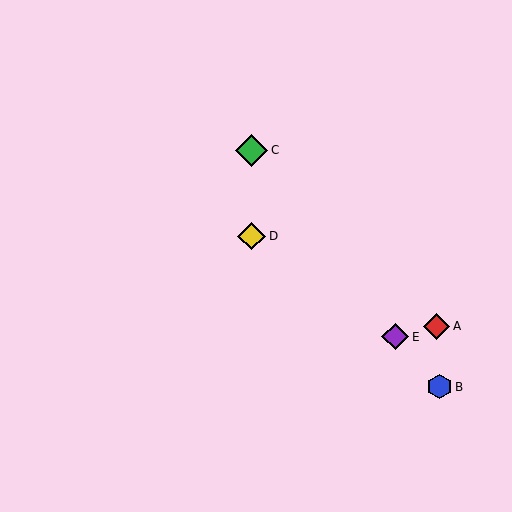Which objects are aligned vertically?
Objects C, D are aligned vertically.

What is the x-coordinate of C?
Object C is at x≈252.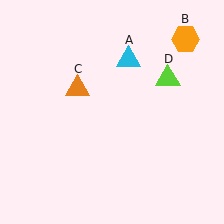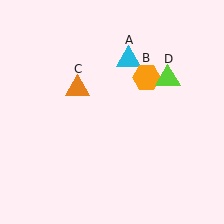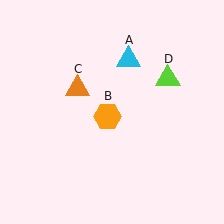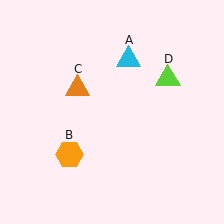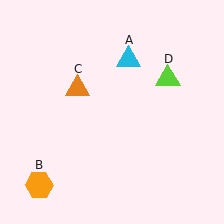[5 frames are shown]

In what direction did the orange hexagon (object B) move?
The orange hexagon (object B) moved down and to the left.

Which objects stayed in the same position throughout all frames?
Cyan triangle (object A) and orange triangle (object C) and lime triangle (object D) remained stationary.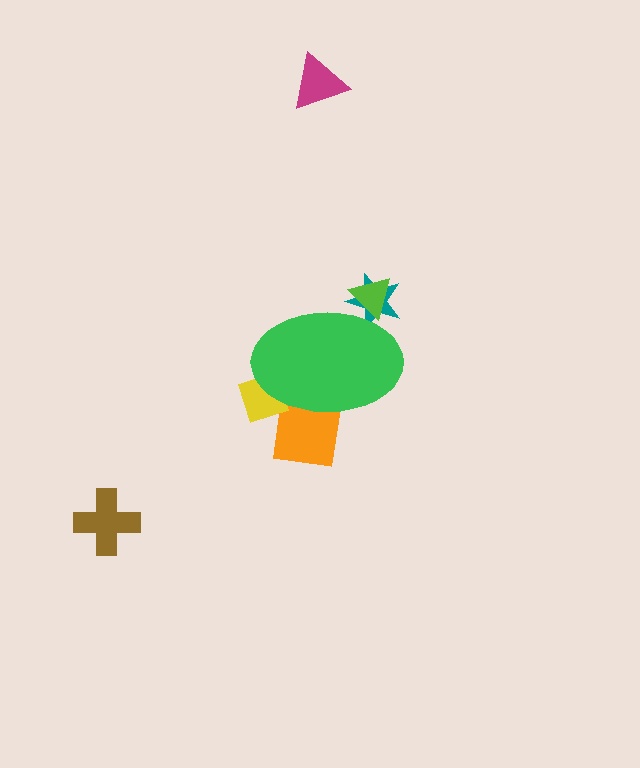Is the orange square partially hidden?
Yes, the orange square is partially hidden behind the green ellipse.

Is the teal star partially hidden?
Yes, the teal star is partially hidden behind the green ellipse.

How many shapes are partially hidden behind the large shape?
4 shapes are partially hidden.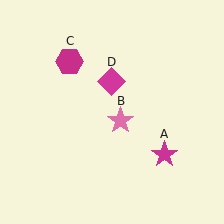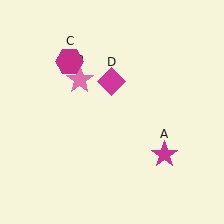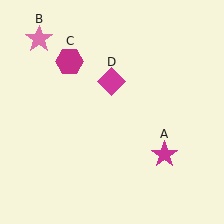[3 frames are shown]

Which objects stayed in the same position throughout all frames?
Magenta star (object A) and magenta hexagon (object C) and magenta diamond (object D) remained stationary.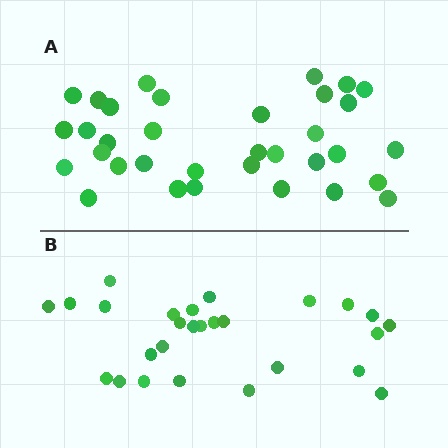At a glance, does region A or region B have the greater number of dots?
Region A (the top region) has more dots.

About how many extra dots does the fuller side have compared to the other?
Region A has roughly 8 or so more dots than region B.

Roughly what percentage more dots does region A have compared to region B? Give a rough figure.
About 25% more.